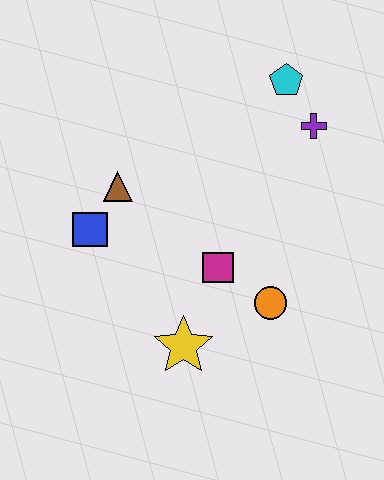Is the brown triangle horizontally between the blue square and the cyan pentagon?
Yes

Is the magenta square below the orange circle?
No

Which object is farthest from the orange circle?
The cyan pentagon is farthest from the orange circle.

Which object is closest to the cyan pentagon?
The purple cross is closest to the cyan pentagon.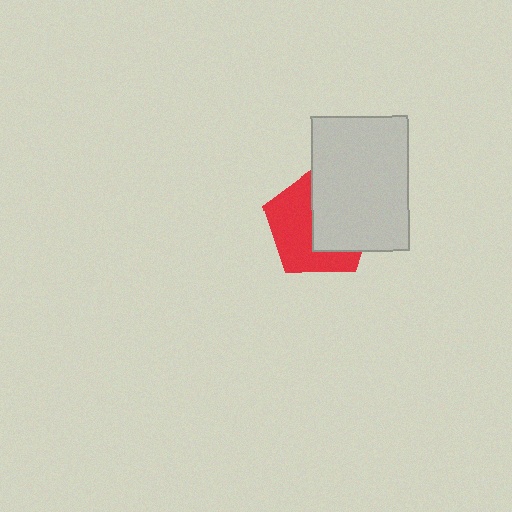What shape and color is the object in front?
The object in front is a light gray rectangle.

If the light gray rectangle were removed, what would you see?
You would see the complete red pentagon.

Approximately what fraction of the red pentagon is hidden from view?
Roughly 50% of the red pentagon is hidden behind the light gray rectangle.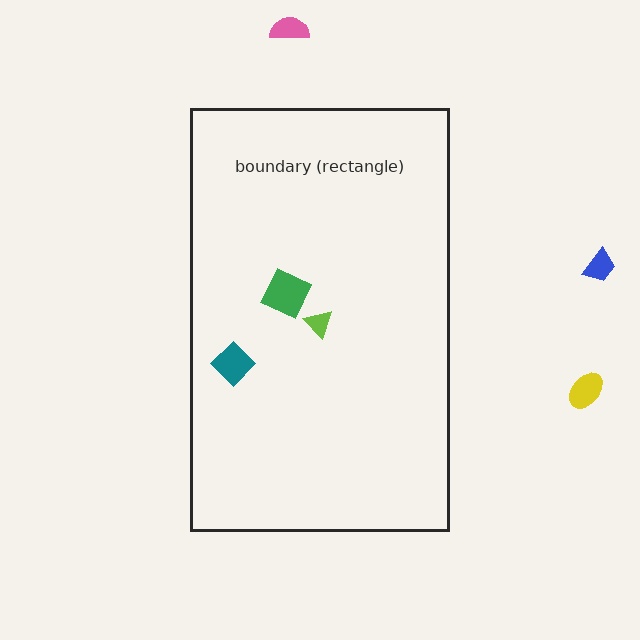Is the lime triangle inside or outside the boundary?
Inside.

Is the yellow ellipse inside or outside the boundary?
Outside.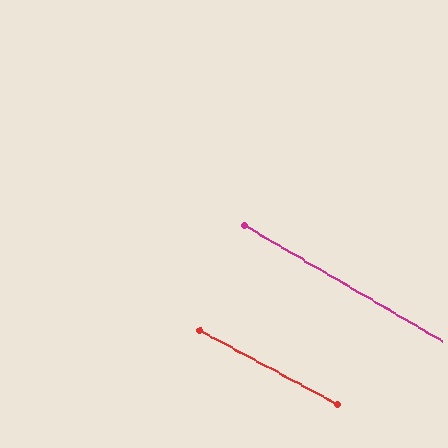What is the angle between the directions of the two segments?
Approximately 2 degrees.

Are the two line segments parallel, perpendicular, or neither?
Parallel — their directions differ by only 1.9°.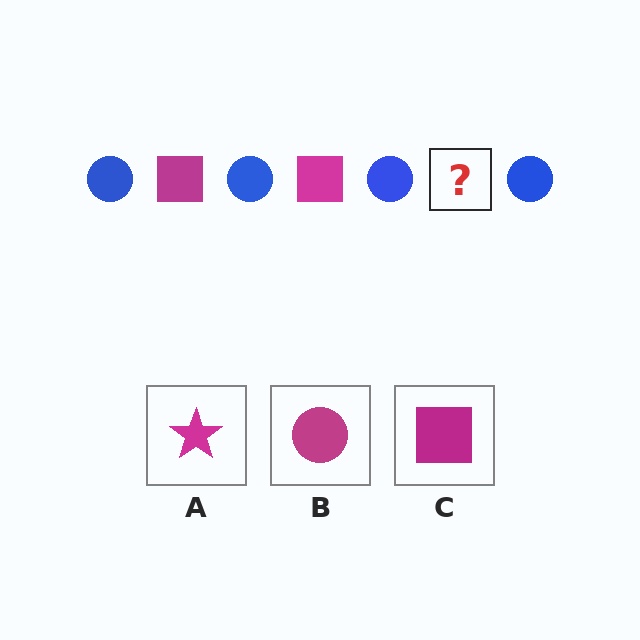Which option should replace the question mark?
Option C.